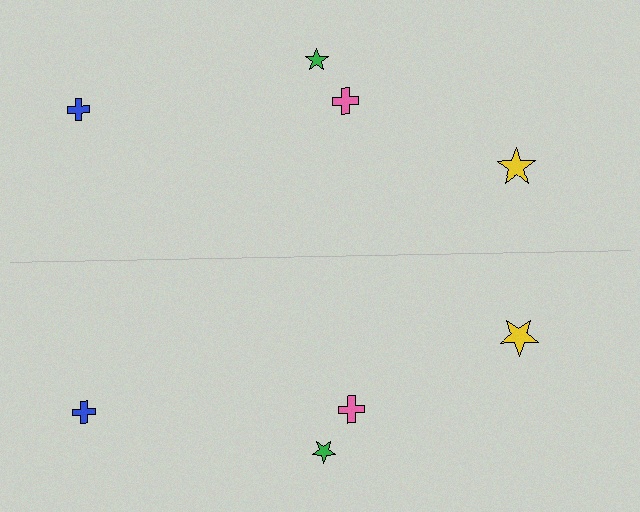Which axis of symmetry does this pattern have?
The pattern has a horizontal axis of symmetry running through the center of the image.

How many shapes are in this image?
There are 8 shapes in this image.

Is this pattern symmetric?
Yes, this pattern has bilateral (reflection) symmetry.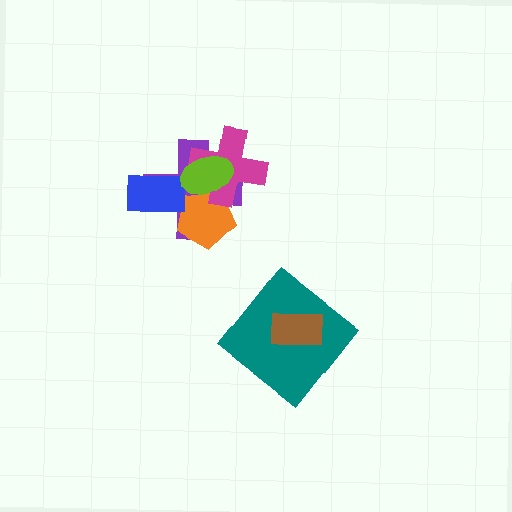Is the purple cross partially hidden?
Yes, it is partially covered by another shape.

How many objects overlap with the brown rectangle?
1 object overlaps with the brown rectangle.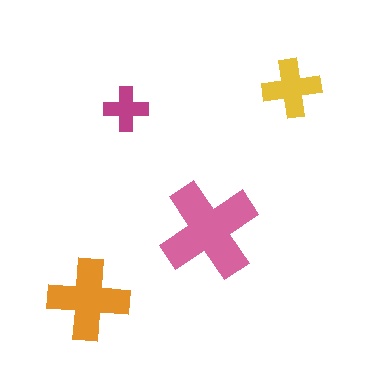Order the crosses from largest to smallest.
the pink one, the orange one, the yellow one, the magenta one.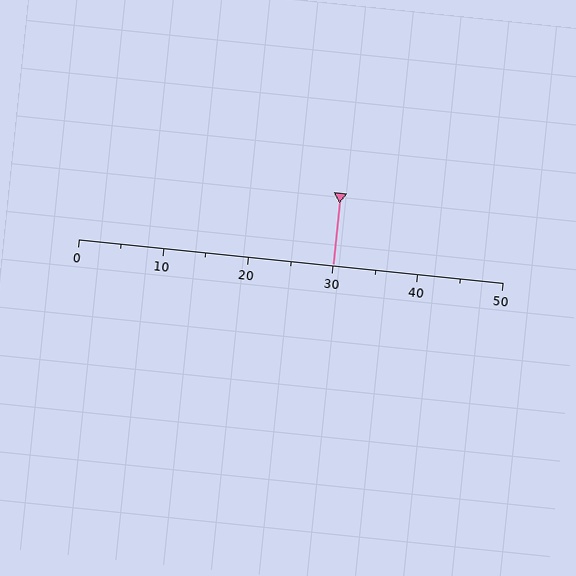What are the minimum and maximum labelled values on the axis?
The axis runs from 0 to 50.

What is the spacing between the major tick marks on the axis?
The major ticks are spaced 10 apart.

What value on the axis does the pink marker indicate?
The marker indicates approximately 30.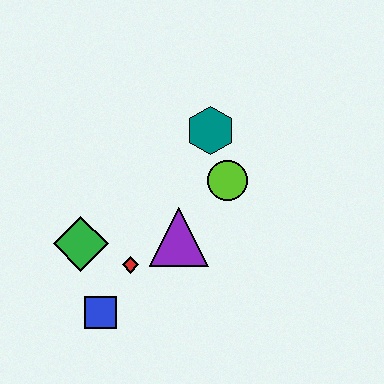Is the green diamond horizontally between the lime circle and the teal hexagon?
No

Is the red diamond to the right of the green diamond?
Yes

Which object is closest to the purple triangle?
The red diamond is closest to the purple triangle.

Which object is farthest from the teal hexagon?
The blue square is farthest from the teal hexagon.